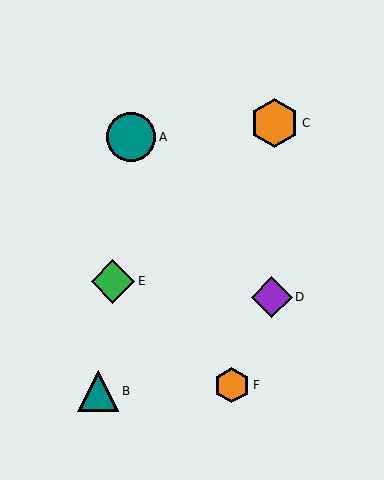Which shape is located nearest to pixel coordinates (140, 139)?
The teal circle (labeled A) at (131, 137) is nearest to that location.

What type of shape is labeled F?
Shape F is an orange hexagon.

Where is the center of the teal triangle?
The center of the teal triangle is at (98, 391).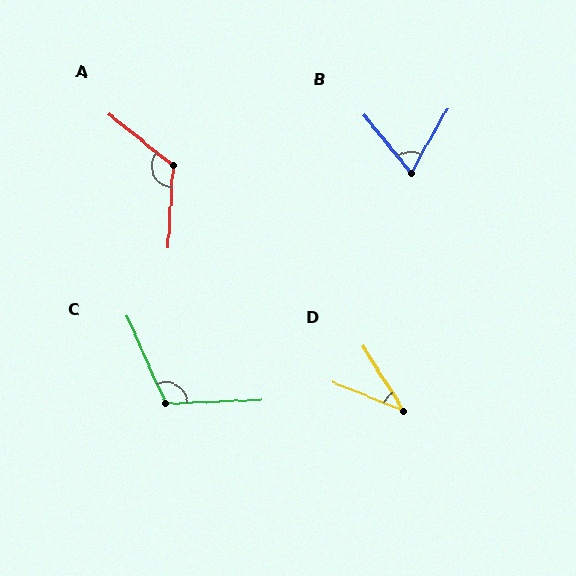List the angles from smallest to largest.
D (36°), B (69°), C (112°), A (125°).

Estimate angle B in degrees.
Approximately 69 degrees.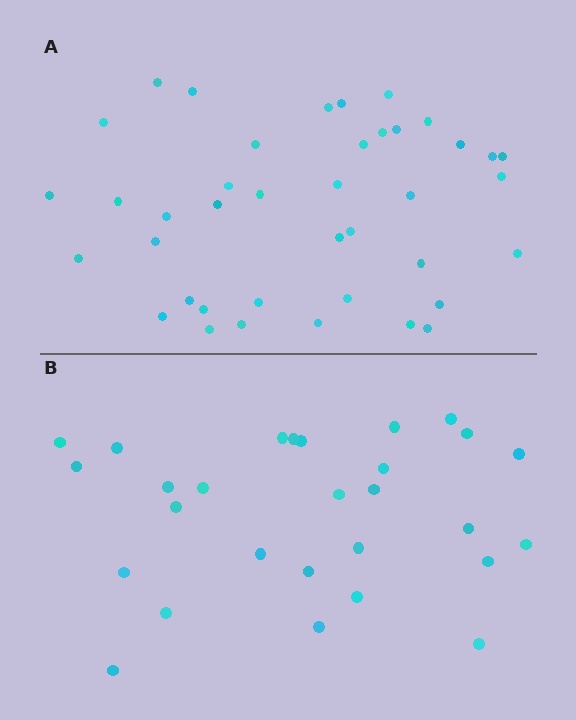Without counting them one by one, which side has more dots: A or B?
Region A (the top region) has more dots.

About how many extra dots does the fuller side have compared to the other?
Region A has roughly 12 or so more dots than region B.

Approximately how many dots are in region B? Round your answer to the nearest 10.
About 30 dots. (The exact count is 28, which rounds to 30.)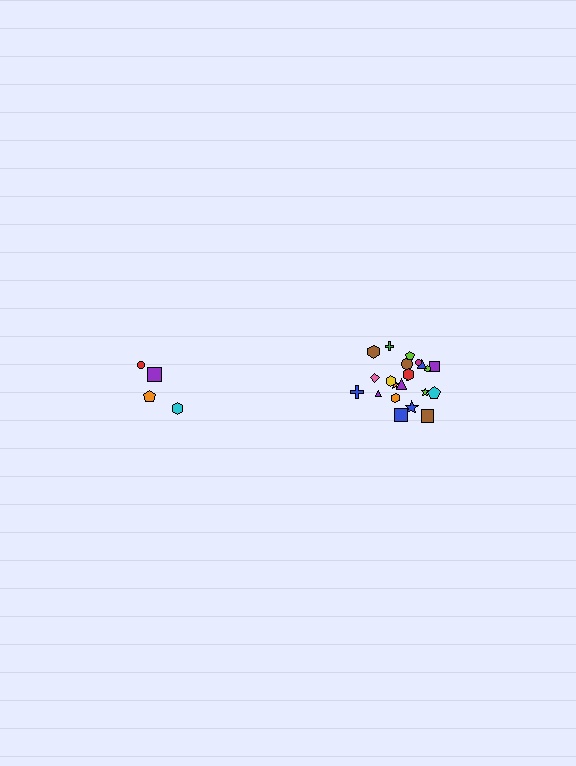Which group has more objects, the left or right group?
The right group.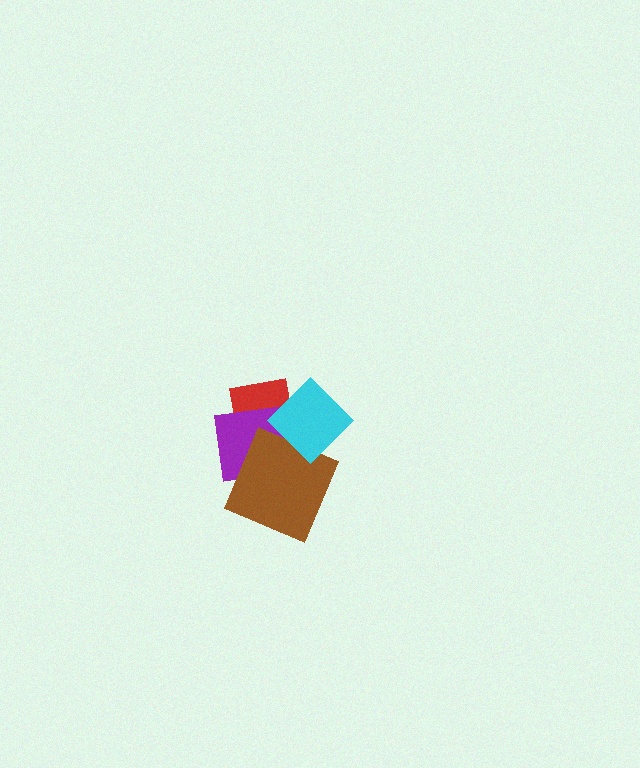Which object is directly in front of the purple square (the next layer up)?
The brown square is directly in front of the purple square.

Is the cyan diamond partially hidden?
No, no other shape covers it.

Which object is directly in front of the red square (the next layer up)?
The purple square is directly in front of the red square.